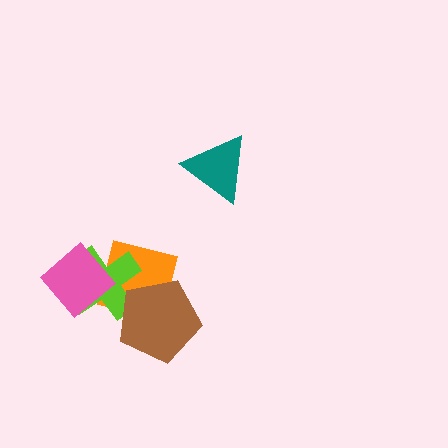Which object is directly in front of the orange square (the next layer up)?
The lime cross is directly in front of the orange square.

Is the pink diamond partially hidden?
No, no other shape covers it.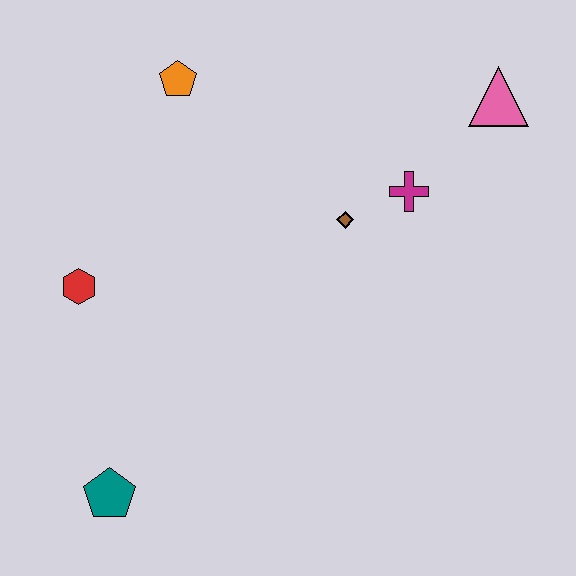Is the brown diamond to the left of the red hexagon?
No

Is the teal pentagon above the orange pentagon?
No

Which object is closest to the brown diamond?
The magenta cross is closest to the brown diamond.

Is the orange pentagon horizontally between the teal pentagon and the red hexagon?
No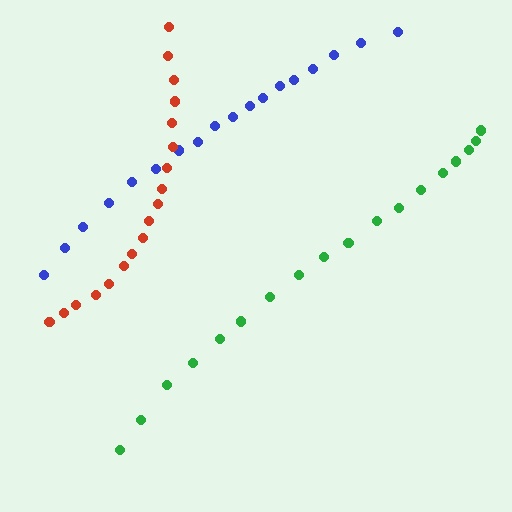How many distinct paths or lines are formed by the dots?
There are 3 distinct paths.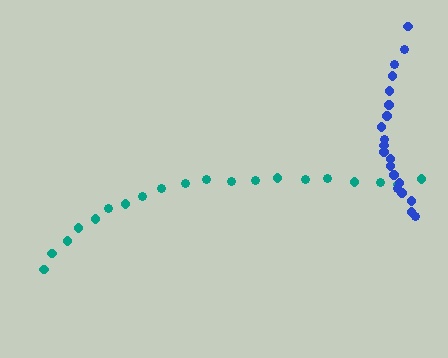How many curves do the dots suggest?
There are 2 distinct paths.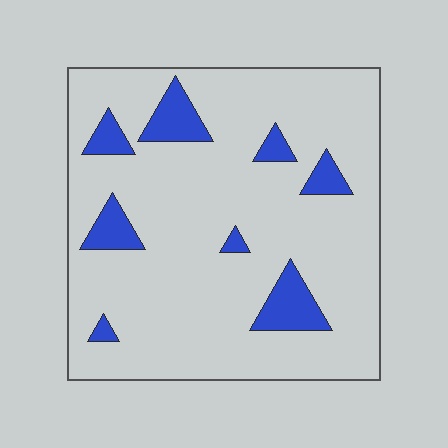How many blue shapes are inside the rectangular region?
8.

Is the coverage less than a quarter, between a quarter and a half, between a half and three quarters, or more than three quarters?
Less than a quarter.